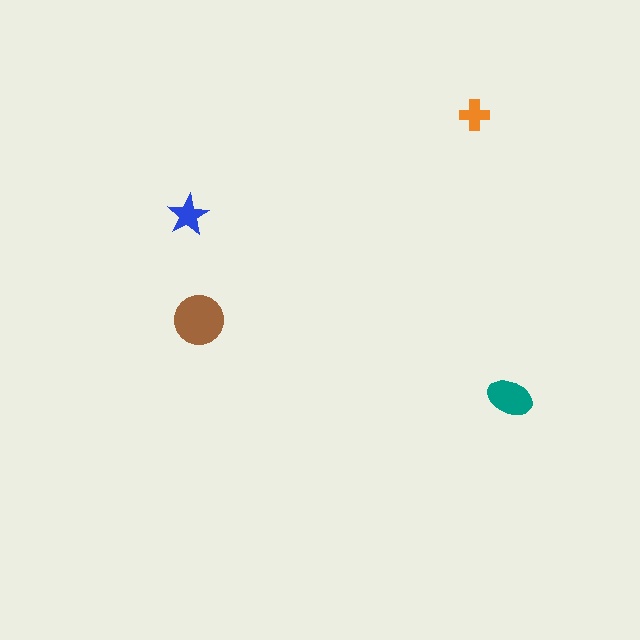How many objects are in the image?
There are 4 objects in the image.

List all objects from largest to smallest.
The brown circle, the teal ellipse, the blue star, the orange cross.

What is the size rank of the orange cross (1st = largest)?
4th.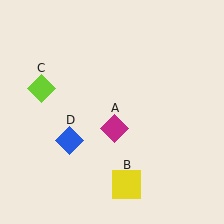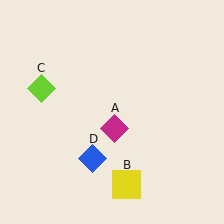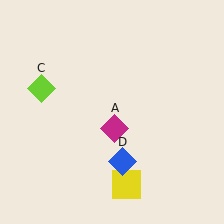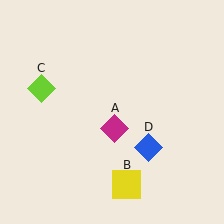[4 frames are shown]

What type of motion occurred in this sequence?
The blue diamond (object D) rotated counterclockwise around the center of the scene.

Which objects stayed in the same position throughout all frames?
Magenta diamond (object A) and yellow square (object B) and lime diamond (object C) remained stationary.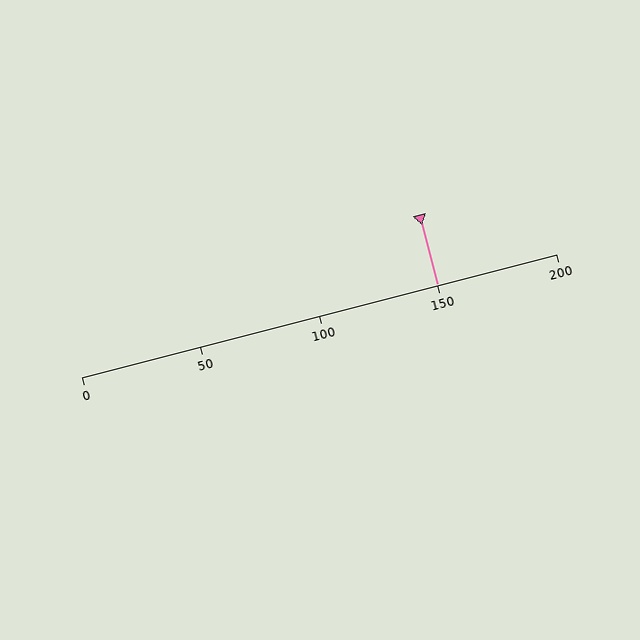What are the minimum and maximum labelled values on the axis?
The axis runs from 0 to 200.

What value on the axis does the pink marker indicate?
The marker indicates approximately 150.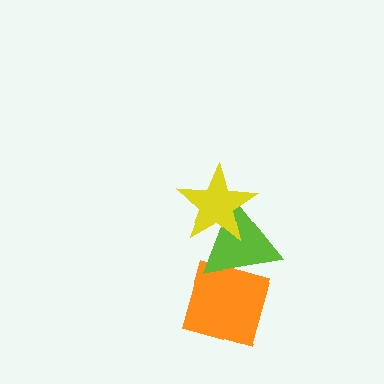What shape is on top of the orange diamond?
The lime triangle is on top of the orange diamond.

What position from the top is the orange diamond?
The orange diamond is 3rd from the top.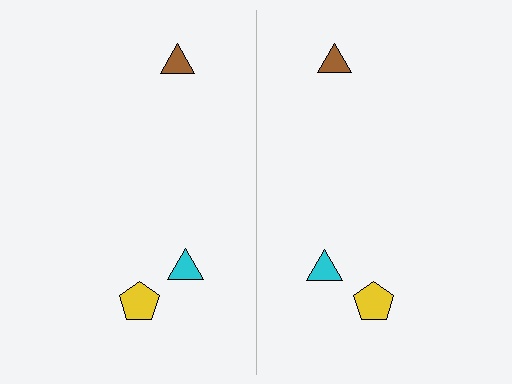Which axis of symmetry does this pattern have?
The pattern has a vertical axis of symmetry running through the center of the image.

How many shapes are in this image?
There are 6 shapes in this image.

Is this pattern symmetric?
Yes, this pattern has bilateral (reflection) symmetry.